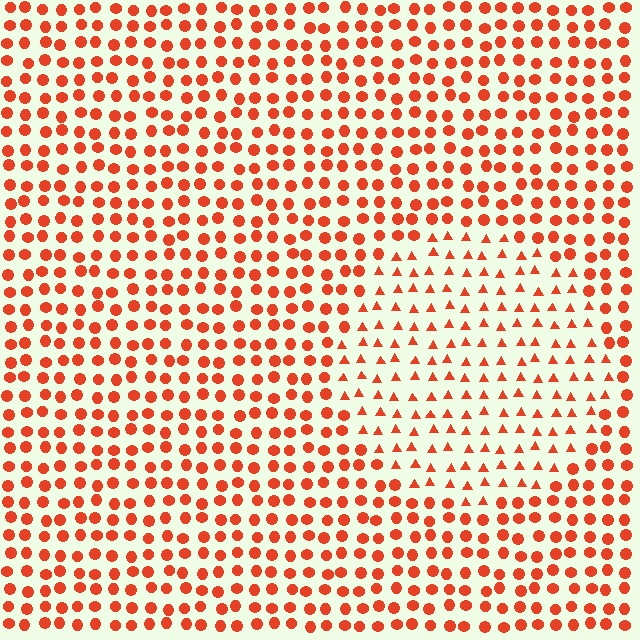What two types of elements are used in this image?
The image uses triangles inside the circle region and circles outside it.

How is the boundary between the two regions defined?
The boundary is defined by a change in element shape: triangles inside vs. circles outside. All elements share the same color and spacing.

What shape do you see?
I see a circle.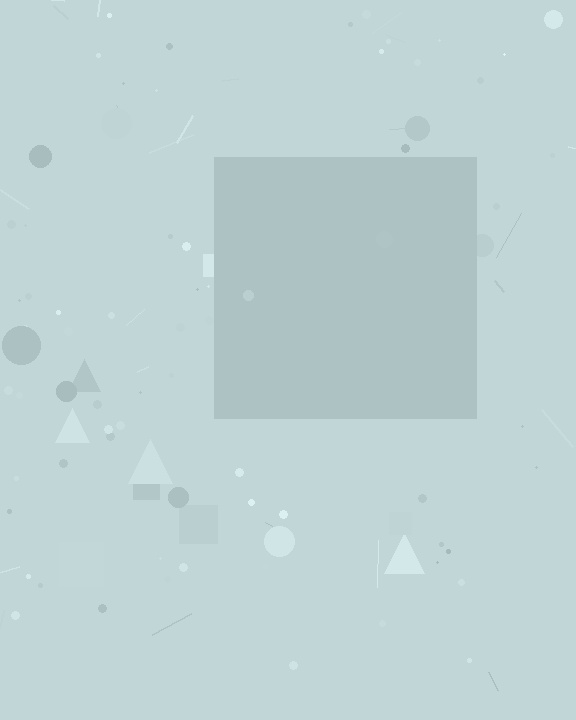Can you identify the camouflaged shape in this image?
The camouflaged shape is a square.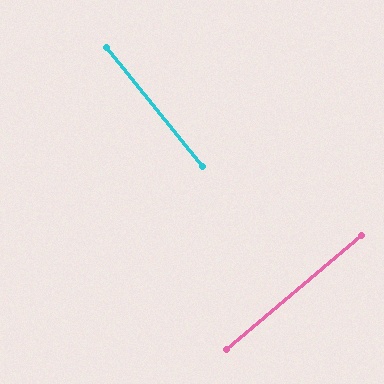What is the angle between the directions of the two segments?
Approximately 89 degrees.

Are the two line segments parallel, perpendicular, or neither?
Perpendicular — they meet at approximately 89°.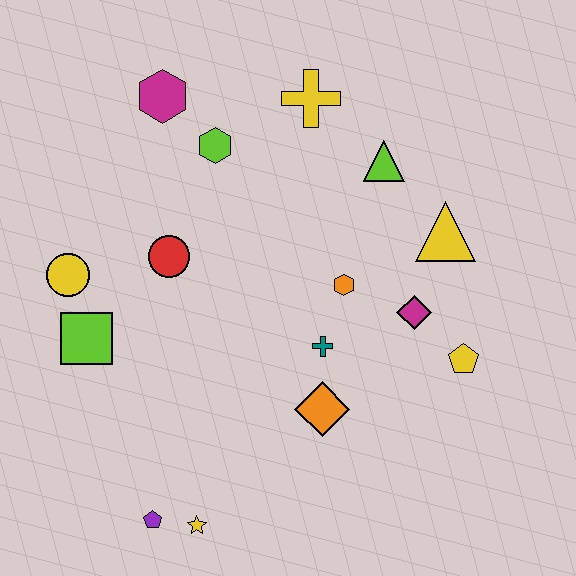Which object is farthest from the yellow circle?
The yellow pentagon is farthest from the yellow circle.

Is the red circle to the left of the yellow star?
Yes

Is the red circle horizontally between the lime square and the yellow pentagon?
Yes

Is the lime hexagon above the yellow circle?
Yes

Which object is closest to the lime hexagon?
The magenta hexagon is closest to the lime hexagon.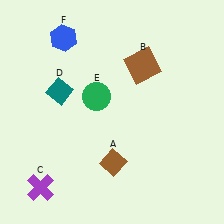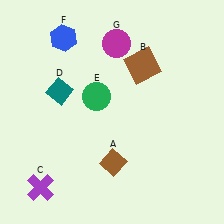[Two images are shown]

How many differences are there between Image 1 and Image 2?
There is 1 difference between the two images.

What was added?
A magenta circle (G) was added in Image 2.